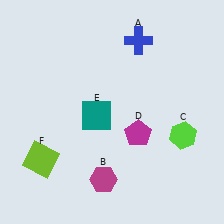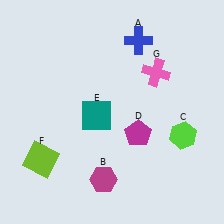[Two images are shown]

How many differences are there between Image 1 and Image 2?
There is 1 difference between the two images.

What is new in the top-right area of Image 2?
A pink cross (G) was added in the top-right area of Image 2.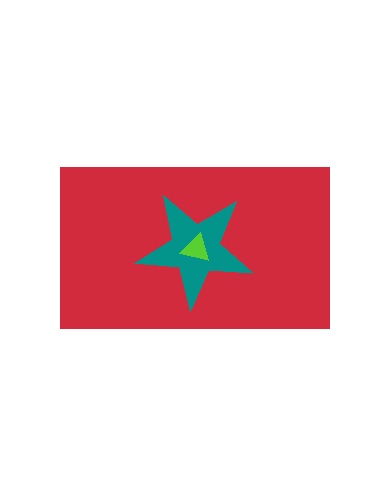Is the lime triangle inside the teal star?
Yes.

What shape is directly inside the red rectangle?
The teal star.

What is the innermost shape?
The lime triangle.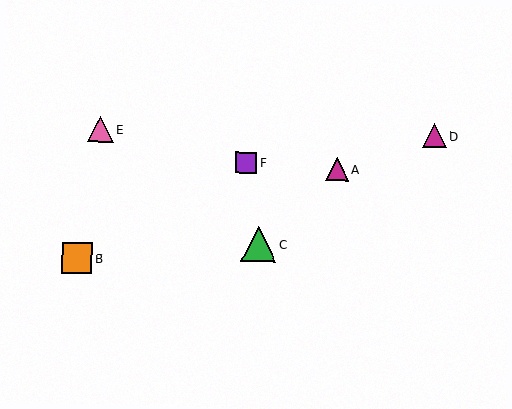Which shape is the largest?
The green triangle (labeled C) is the largest.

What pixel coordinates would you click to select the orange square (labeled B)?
Click at (77, 258) to select the orange square B.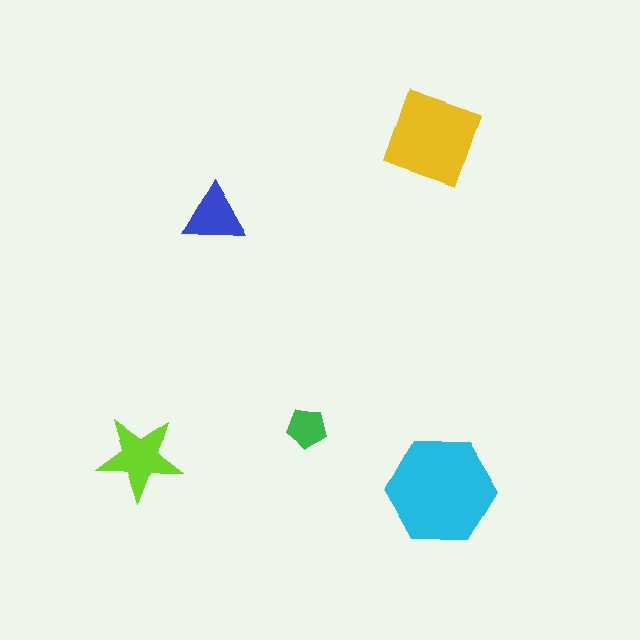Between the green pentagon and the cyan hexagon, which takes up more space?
The cyan hexagon.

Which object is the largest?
The cyan hexagon.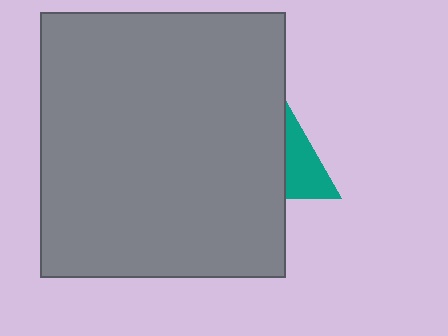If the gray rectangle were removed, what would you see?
You would see the complete teal triangle.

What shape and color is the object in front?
The object in front is a gray rectangle.